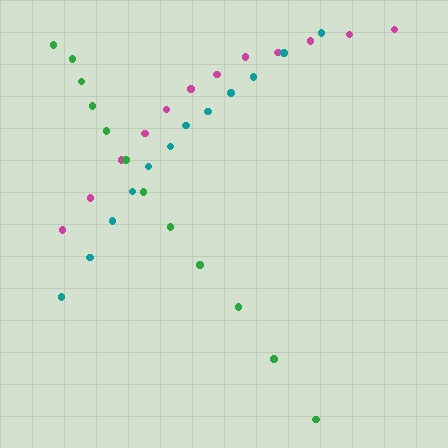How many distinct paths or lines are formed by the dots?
There are 3 distinct paths.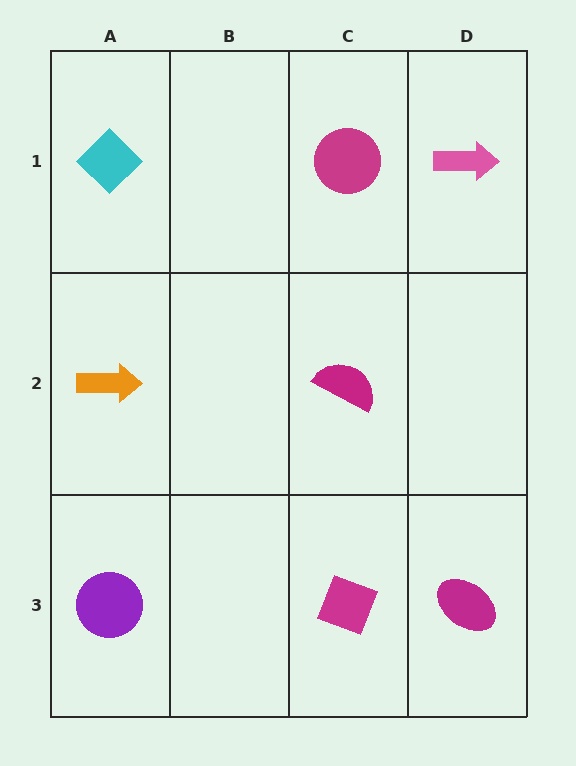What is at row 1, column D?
A pink arrow.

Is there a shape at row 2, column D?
No, that cell is empty.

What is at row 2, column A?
An orange arrow.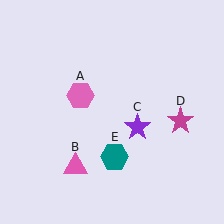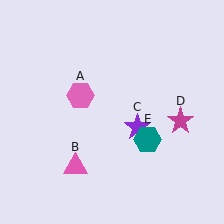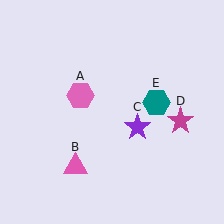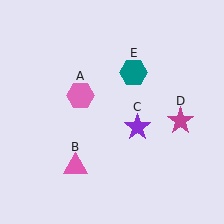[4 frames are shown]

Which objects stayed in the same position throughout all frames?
Pink hexagon (object A) and pink triangle (object B) and purple star (object C) and magenta star (object D) remained stationary.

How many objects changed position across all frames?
1 object changed position: teal hexagon (object E).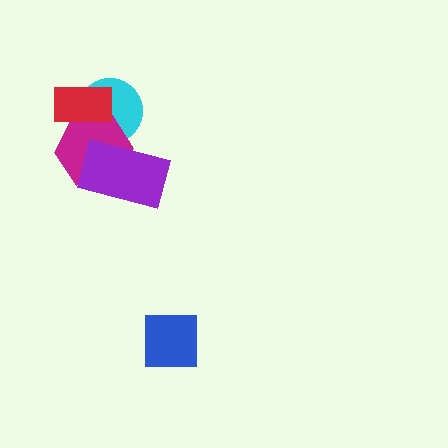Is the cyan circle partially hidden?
Yes, it is partially covered by another shape.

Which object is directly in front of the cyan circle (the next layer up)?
The magenta hexagon is directly in front of the cyan circle.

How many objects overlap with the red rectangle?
2 objects overlap with the red rectangle.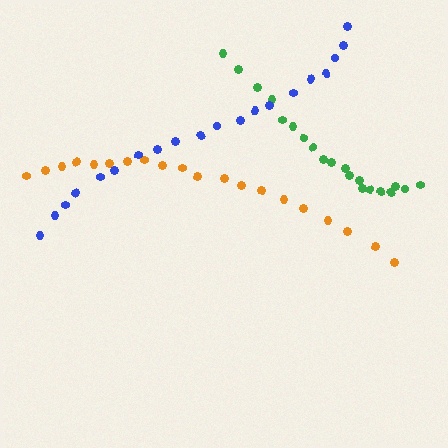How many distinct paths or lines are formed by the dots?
There are 3 distinct paths.